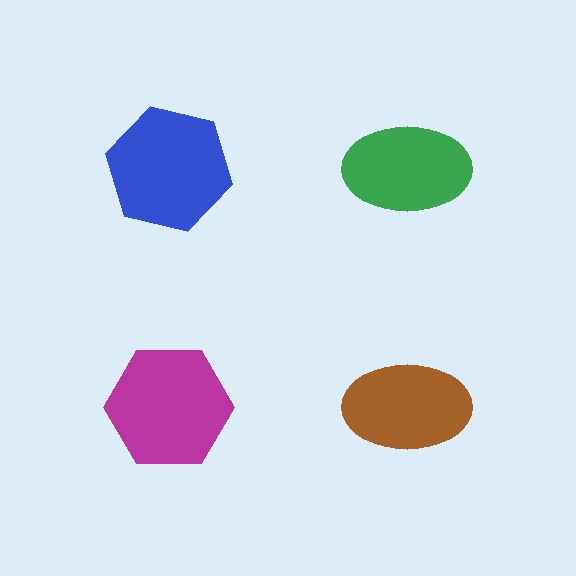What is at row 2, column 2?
A brown ellipse.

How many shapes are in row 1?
2 shapes.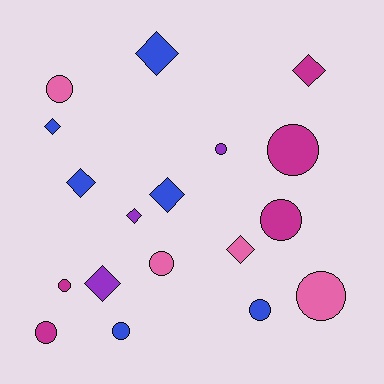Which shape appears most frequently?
Circle, with 10 objects.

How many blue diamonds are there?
There are 4 blue diamonds.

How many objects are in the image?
There are 18 objects.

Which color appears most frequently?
Blue, with 6 objects.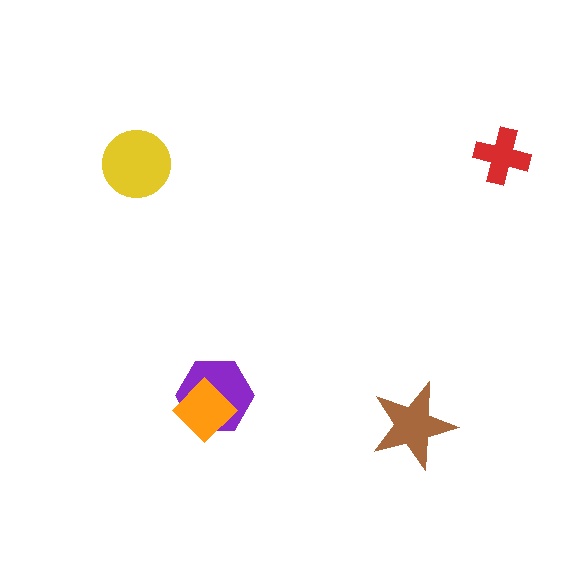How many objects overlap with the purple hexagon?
1 object overlaps with the purple hexagon.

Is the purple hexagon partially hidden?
Yes, it is partially covered by another shape.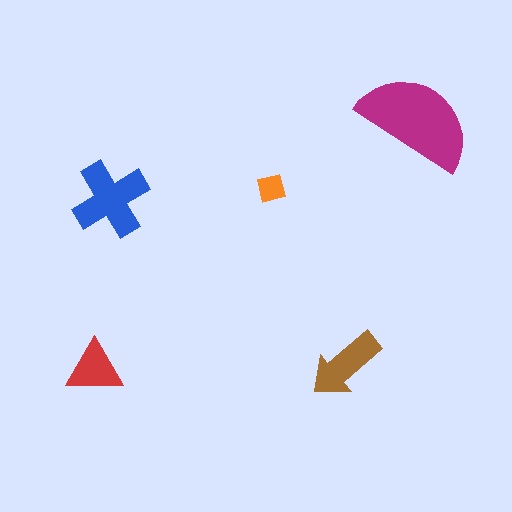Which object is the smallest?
The orange square.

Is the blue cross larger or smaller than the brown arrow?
Larger.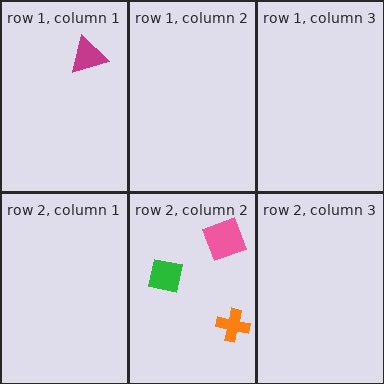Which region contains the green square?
The row 2, column 2 region.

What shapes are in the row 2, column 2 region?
The pink square, the orange cross, the green square.